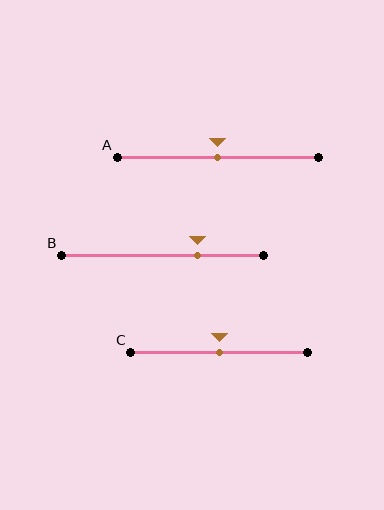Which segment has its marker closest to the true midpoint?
Segment A has its marker closest to the true midpoint.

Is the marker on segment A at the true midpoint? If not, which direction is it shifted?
Yes, the marker on segment A is at the true midpoint.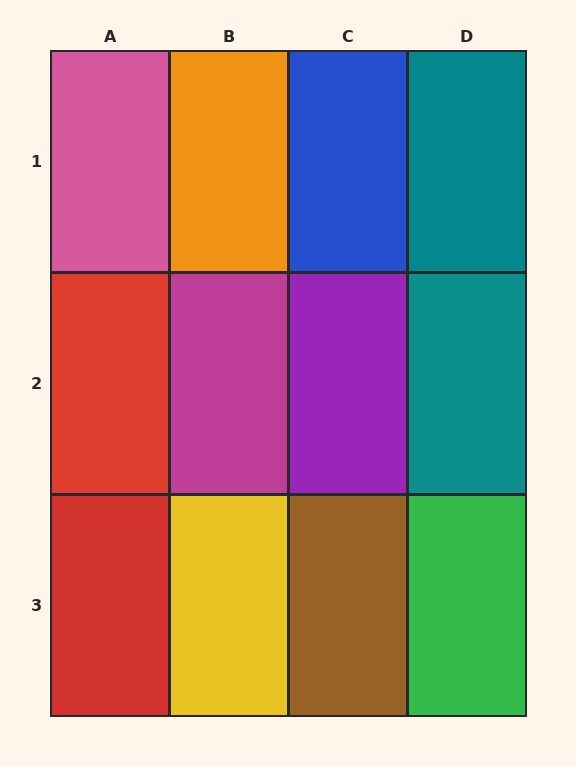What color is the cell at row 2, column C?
Purple.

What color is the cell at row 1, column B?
Orange.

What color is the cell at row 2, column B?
Magenta.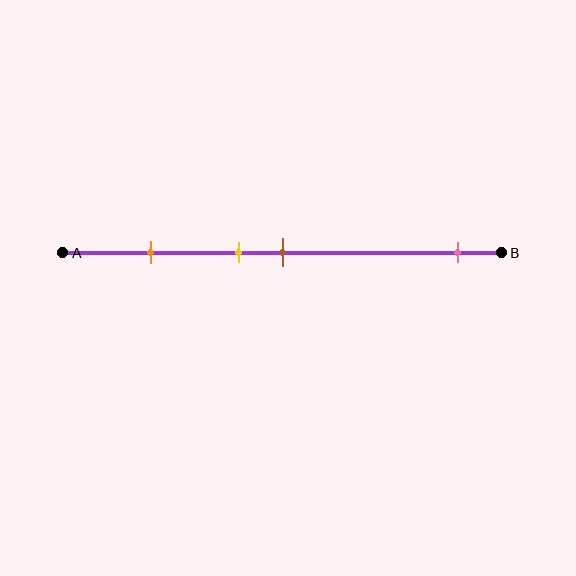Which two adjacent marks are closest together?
The yellow and brown marks are the closest adjacent pair.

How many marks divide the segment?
There are 4 marks dividing the segment.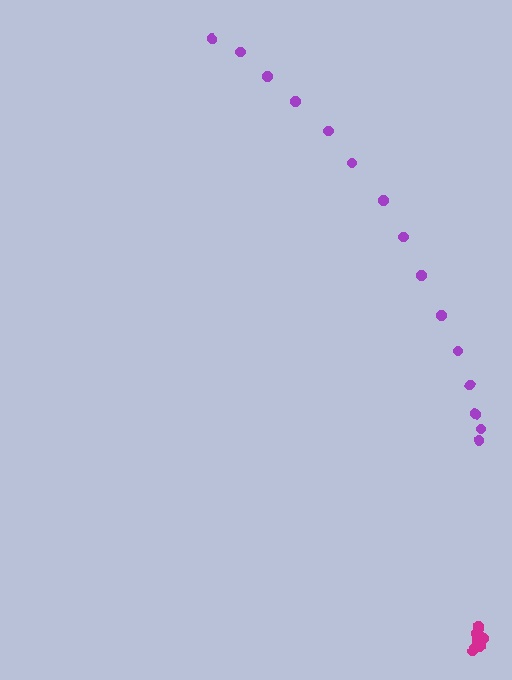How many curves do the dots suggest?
There are 2 distinct paths.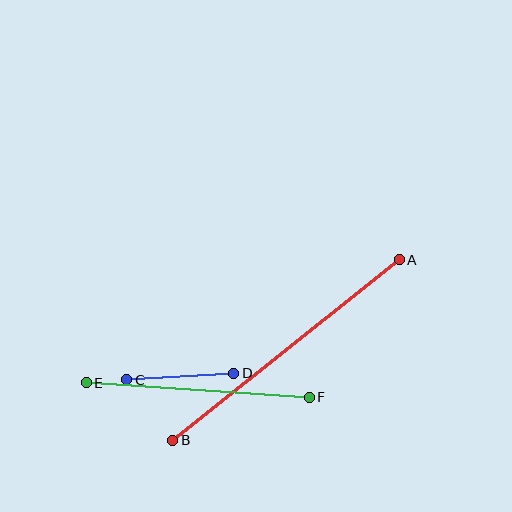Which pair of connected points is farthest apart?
Points A and B are farthest apart.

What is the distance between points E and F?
The distance is approximately 224 pixels.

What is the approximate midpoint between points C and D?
The midpoint is at approximately (180, 377) pixels.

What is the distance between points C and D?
The distance is approximately 107 pixels.